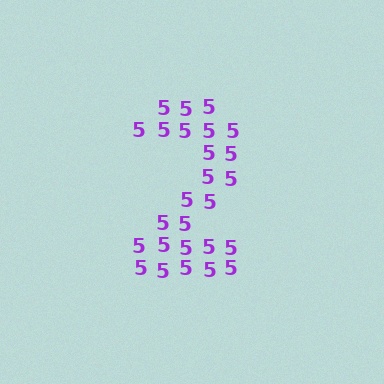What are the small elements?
The small elements are digit 5's.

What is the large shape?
The large shape is the digit 2.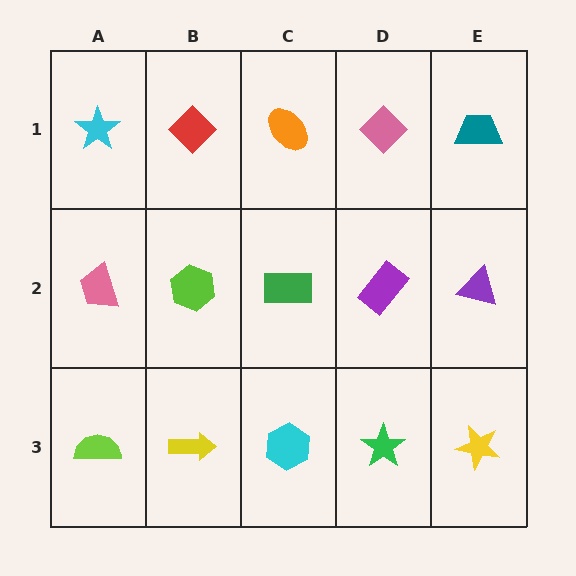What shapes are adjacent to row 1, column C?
A green rectangle (row 2, column C), a red diamond (row 1, column B), a pink diamond (row 1, column D).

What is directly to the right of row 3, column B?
A cyan hexagon.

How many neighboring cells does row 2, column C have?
4.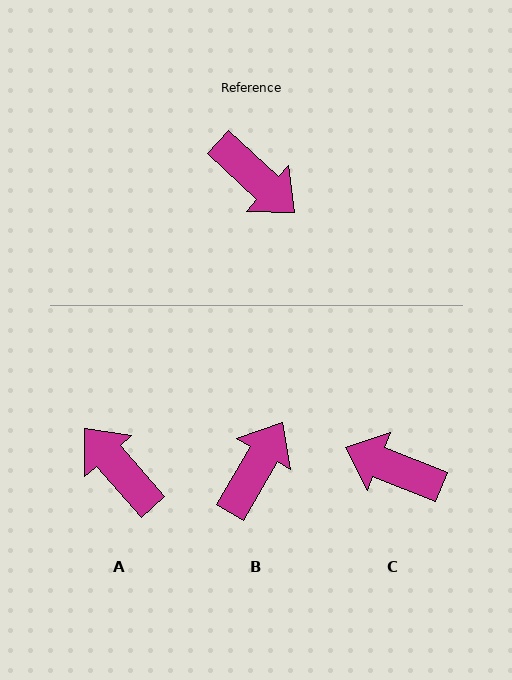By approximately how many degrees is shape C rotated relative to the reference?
Approximately 160 degrees clockwise.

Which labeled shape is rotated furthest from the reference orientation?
A, about 174 degrees away.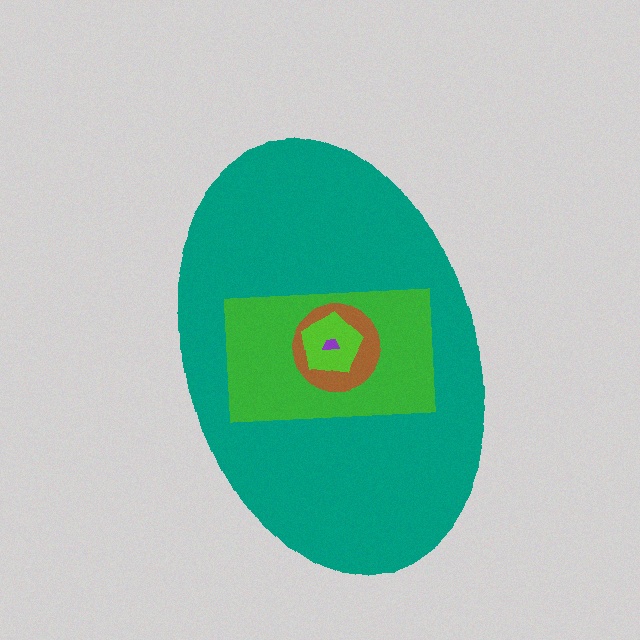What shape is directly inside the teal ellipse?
The green rectangle.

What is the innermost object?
The purple trapezoid.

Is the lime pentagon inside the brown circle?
Yes.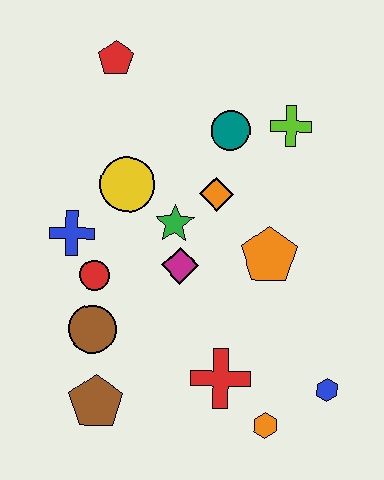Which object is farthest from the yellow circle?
The blue hexagon is farthest from the yellow circle.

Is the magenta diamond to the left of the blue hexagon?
Yes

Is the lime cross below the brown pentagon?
No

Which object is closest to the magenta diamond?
The green star is closest to the magenta diamond.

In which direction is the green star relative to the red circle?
The green star is to the right of the red circle.